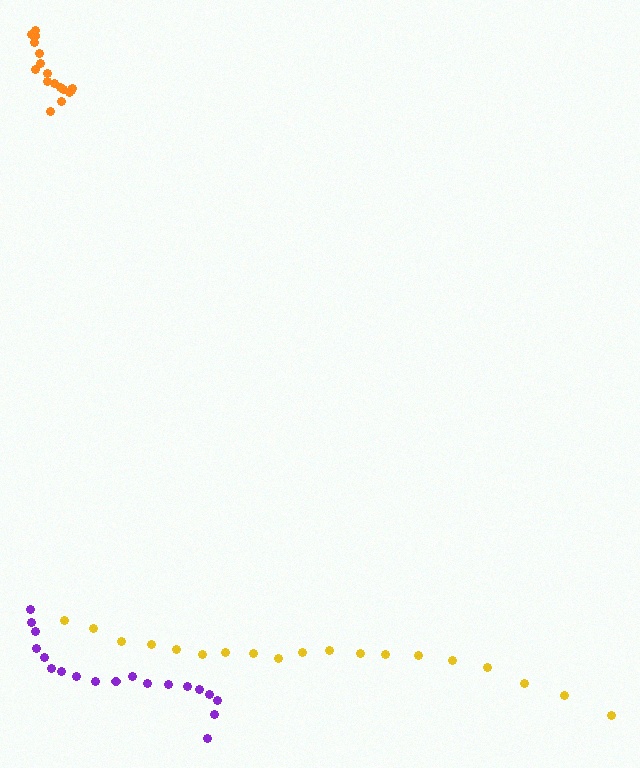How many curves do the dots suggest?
There are 3 distinct paths.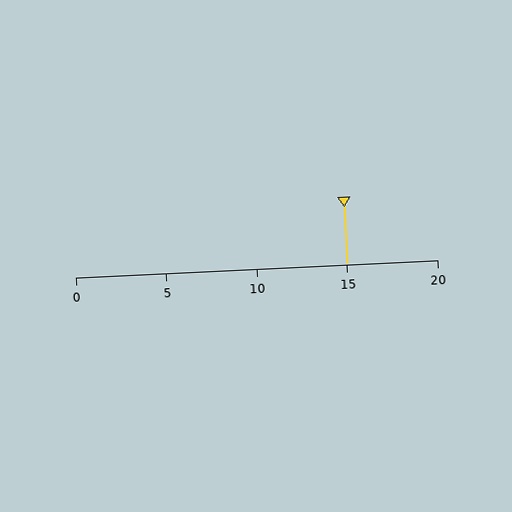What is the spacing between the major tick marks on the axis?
The major ticks are spaced 5 apart.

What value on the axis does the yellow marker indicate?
The marker indicates approximately 15.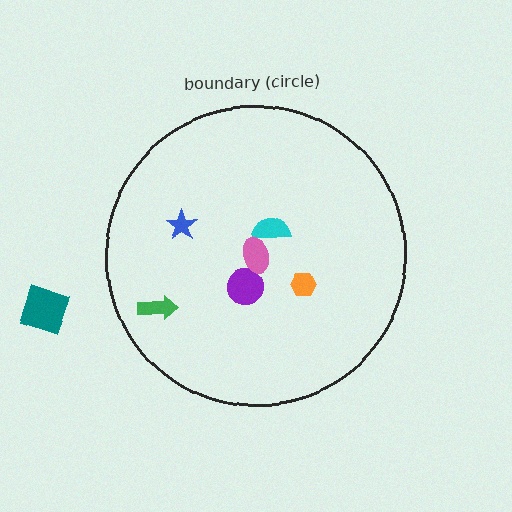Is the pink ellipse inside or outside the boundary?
Inside.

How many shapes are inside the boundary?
6 inside, 1 outside.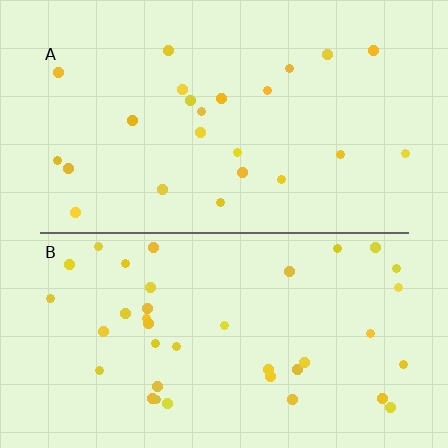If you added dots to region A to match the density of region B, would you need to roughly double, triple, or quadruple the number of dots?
Approximately double.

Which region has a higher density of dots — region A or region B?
B (the bottom).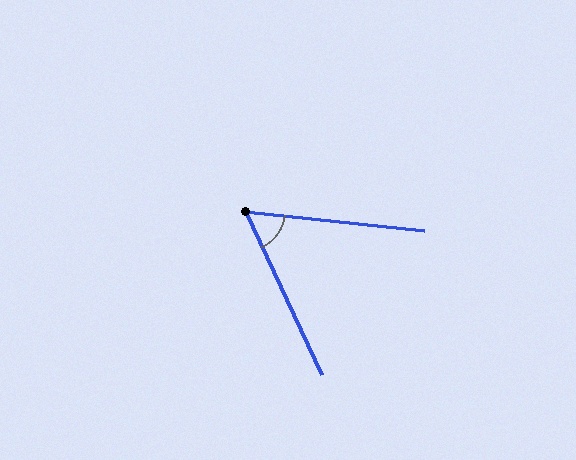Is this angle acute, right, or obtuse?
It is acute.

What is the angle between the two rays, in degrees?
Approximately 59 degrees.